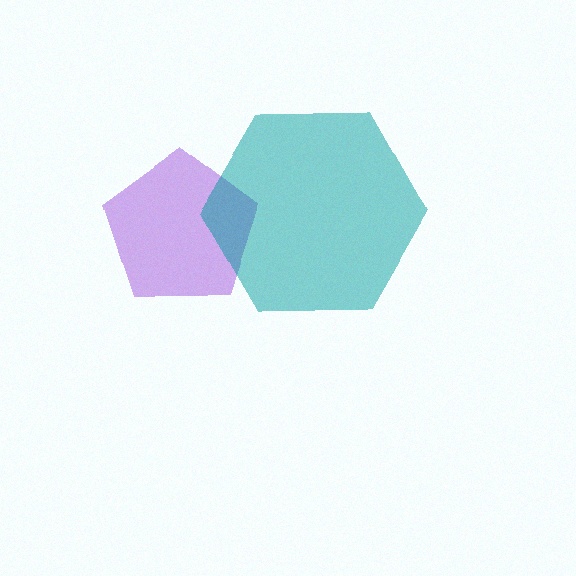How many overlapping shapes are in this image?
There are 2 overlapping shapes in the image.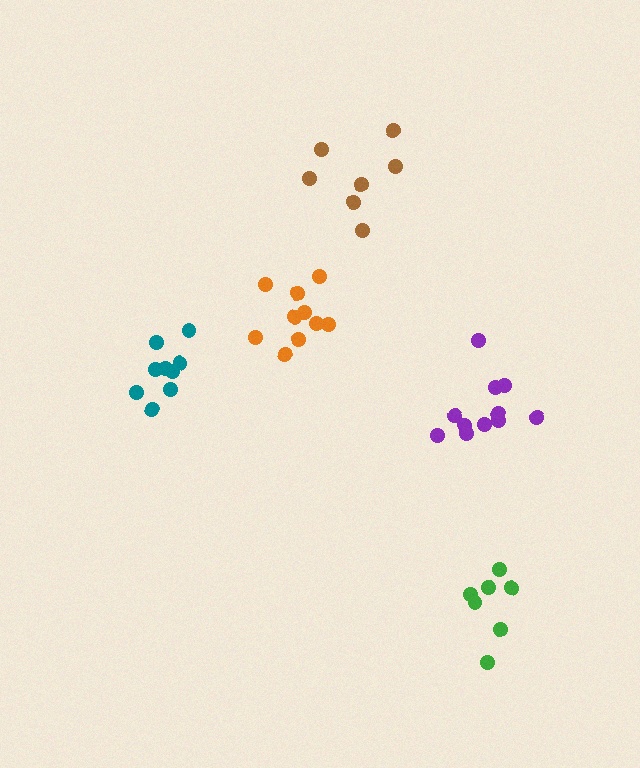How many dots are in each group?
Group 1: 11 dots, Group 2: 9 dots, Group 3: 7 dots, Group 4: 10 dots, Group 5: 7 dots (44 total).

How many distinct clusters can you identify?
There are 5 distinct clusters.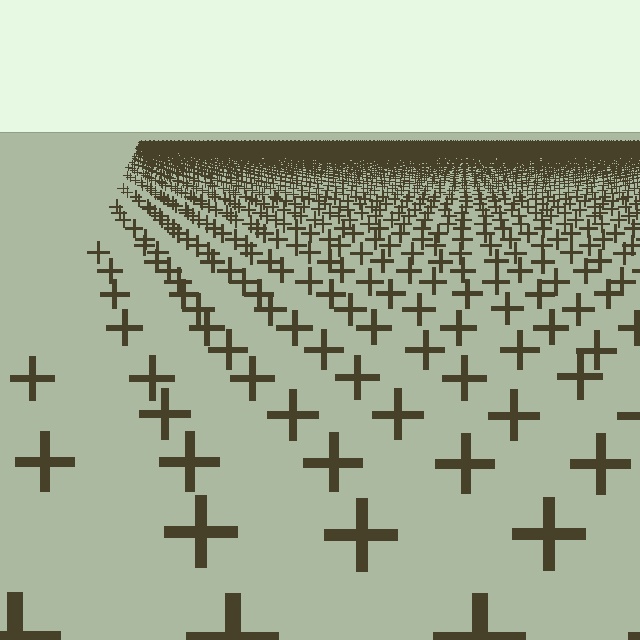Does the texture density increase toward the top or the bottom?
Density increases toward the top.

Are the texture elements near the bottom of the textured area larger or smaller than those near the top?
Larger. Near the bottom, elements are closer to the viewer and appear at a bigger on-screen size.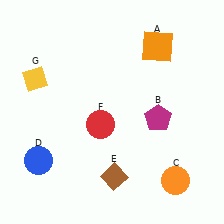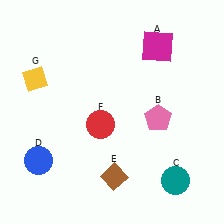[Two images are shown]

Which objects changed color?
A changed from orange to magenta. B changed from magenta to pink. C changed from orange to teal.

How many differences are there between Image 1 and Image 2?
There are 3 differences between the two images.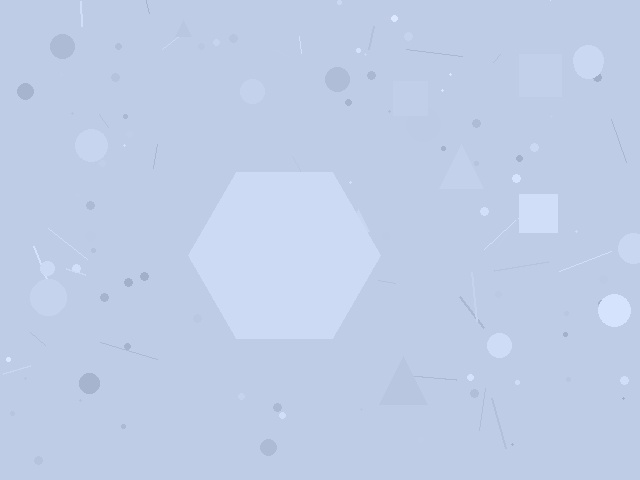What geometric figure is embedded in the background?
A hexagon is embedded in the background.